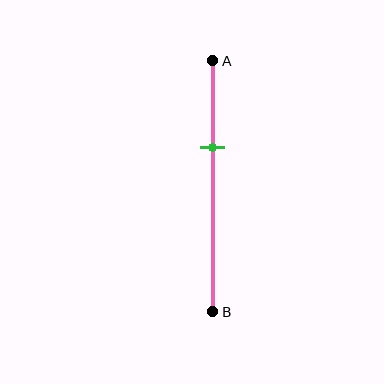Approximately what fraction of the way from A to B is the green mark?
The green mark is approximately 35% of the way from A to B.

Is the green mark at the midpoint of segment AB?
No, the mark is at about 35% from A, not at the 50% midpoint.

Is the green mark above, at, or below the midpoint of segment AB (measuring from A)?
The green mark is above the midpoint of segment AB.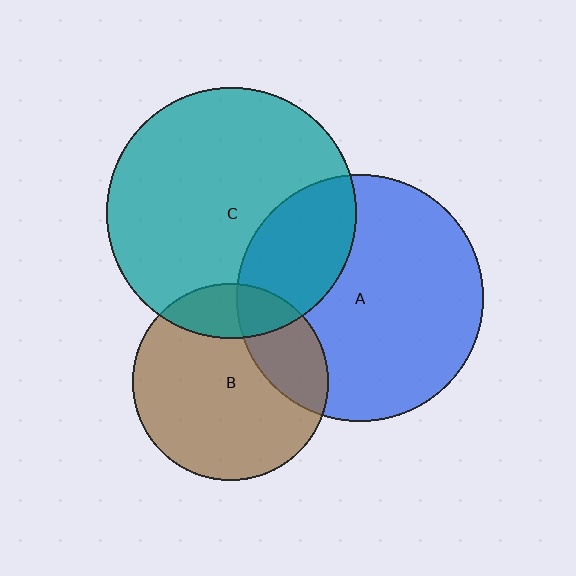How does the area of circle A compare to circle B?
Approximately 1.6 times.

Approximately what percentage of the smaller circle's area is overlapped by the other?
Approximately 25%.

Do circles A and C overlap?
Yes.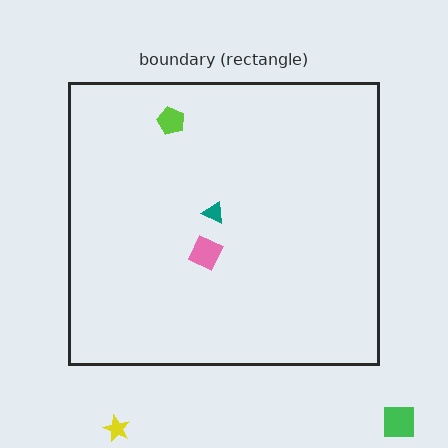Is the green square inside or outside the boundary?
Outside.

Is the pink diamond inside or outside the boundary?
Inside.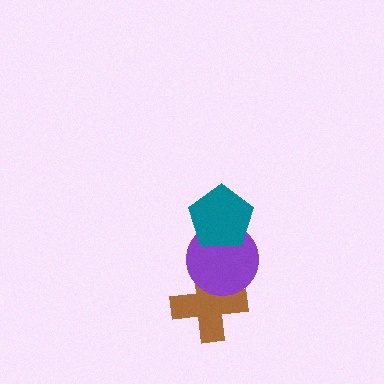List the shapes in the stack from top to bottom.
From top to bottom: the teal pentagon, the purple circle, the brown cross.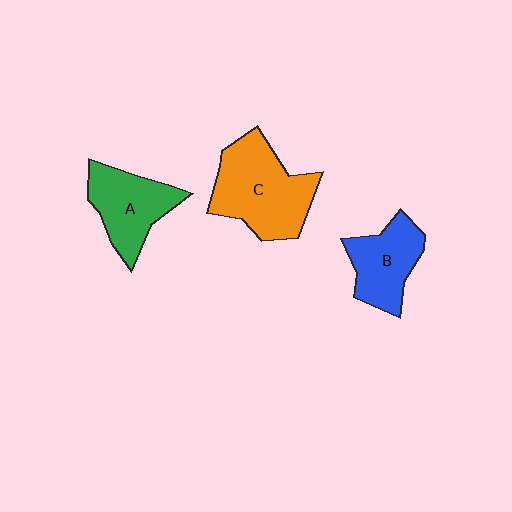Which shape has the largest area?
Shape C (orange).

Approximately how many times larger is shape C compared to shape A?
Approximately 1.4 times.